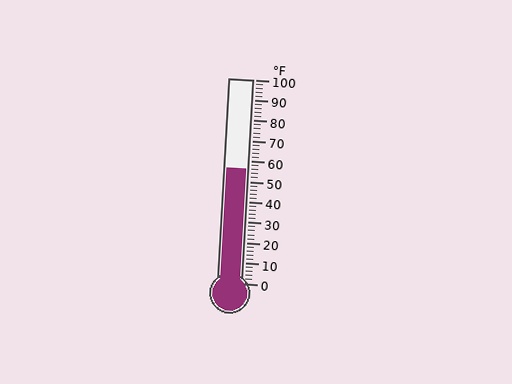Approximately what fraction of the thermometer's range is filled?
The thermometer is filled to approximately 55% of its range.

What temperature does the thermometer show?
The thermometer shows approximately 56°F.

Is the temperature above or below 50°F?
The temperature is above 50°F.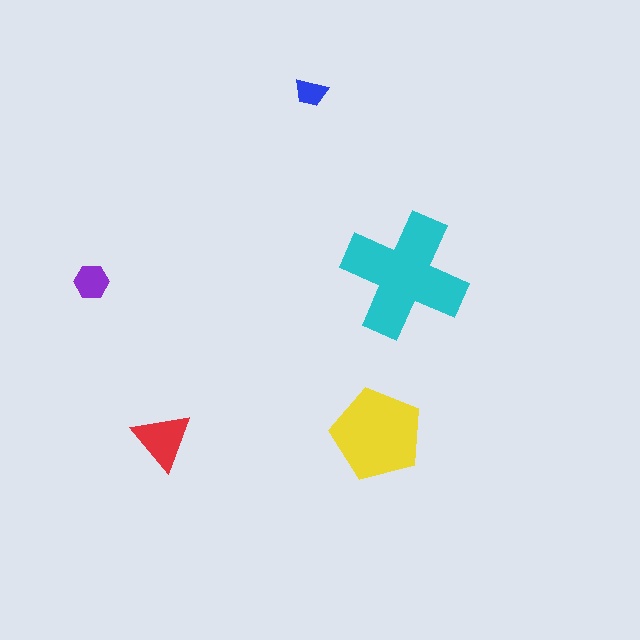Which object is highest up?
The blue trapezoid is topmost.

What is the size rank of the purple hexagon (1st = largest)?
4th.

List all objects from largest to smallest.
The cyan cross, the yellow pentagon, the red triangle, the purple hexagon, the blue trapezoid.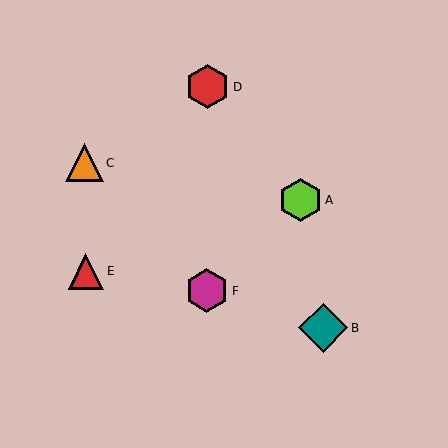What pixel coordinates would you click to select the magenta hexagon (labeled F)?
Click at (207, 291) to select the magenta hexagon F.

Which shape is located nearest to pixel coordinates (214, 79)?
The red hexagon (labeled D) at (208, 87) is nearest to that location.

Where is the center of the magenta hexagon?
The center of the magenta hexagon is at (207, 291).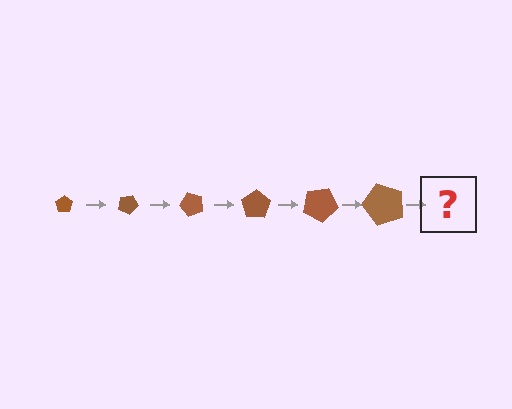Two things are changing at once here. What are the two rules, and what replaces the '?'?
The two rules are that the pentagon grows larger each step and it rotates 25 degrees each step. The '?' should be a pentagon, larger than the previous one and rotated 150 degrees from the start.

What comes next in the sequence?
The next element should be a pentagon, larger than the previous one and rotated 150 degrees from the start.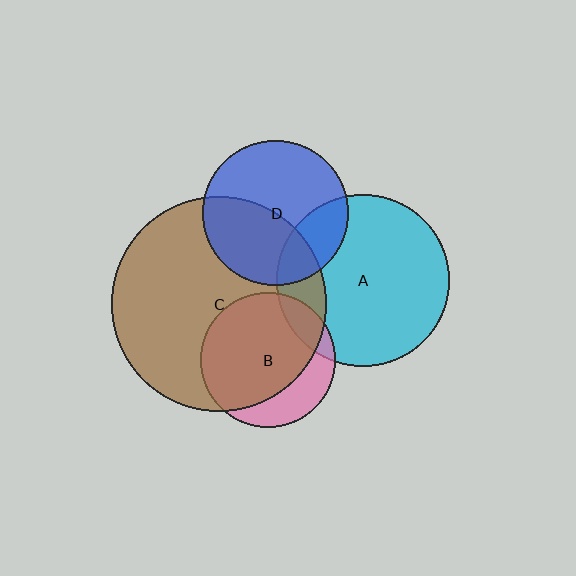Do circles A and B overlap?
Yes.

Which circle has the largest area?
Circle C (brown).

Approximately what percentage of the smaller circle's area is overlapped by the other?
Approximately 15%.